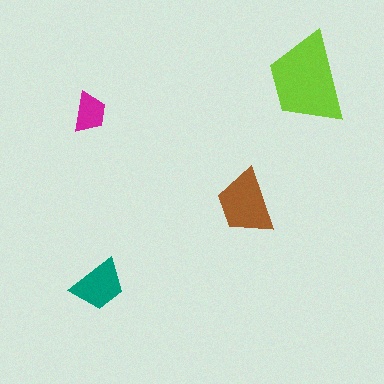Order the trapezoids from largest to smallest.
the lime one, the brown one, the teal one, the magenta one.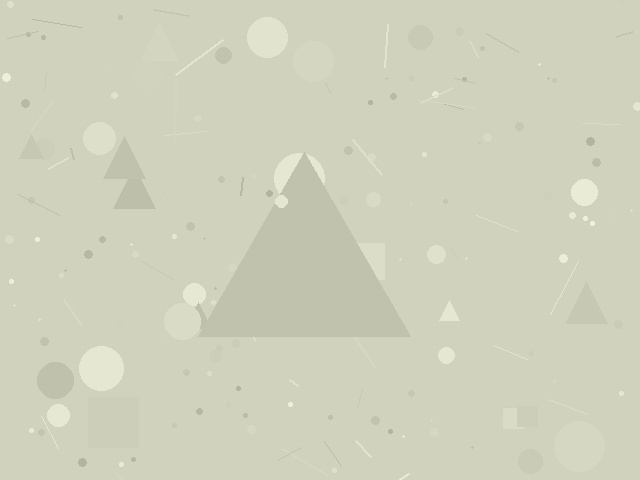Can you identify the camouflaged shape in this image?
The camouflaged shape is a triangle.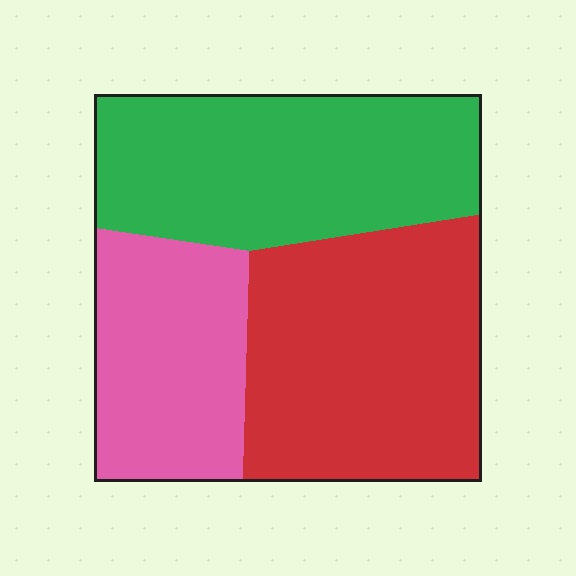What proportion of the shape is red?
Red covers 39% of the shape.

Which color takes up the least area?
Pink, at roughly 25%.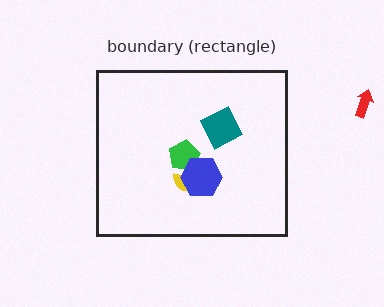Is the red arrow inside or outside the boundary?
Outside.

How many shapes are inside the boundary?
4 inside, 1 outside.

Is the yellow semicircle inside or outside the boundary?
Inside.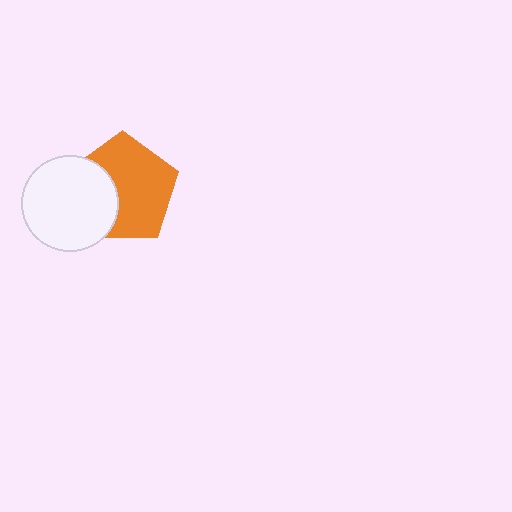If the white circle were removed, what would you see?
You would see the complete orange pentagon.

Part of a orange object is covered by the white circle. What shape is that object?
It is a pentagon.